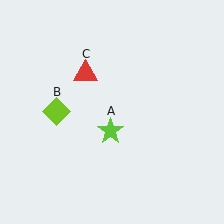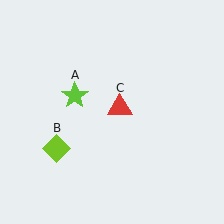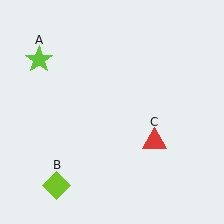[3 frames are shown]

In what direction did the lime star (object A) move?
The lime star (object A) moved up and to the left.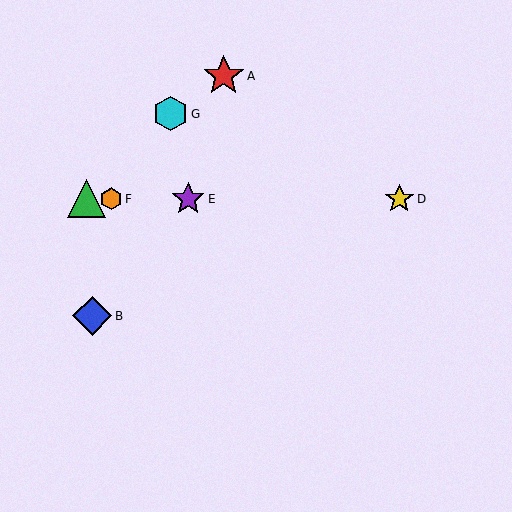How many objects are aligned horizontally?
4 objects (C, D, E, F) are aligned horizontally.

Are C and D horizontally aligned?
Yes, both are at y≈199.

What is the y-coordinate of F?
Object F is at y≈199.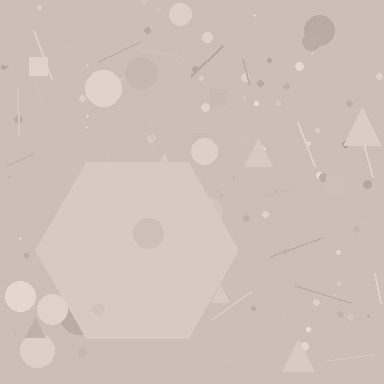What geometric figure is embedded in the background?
A hexagon is embedded in the background.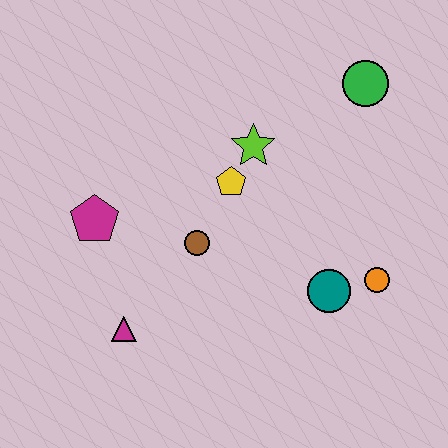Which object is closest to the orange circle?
The teal circle is closest to the orange circle.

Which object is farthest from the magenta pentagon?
The green circle is farthest from the magenta pentagon.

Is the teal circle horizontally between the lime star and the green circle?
Yes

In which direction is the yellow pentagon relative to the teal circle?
The yellow pentagon is above the teal circle.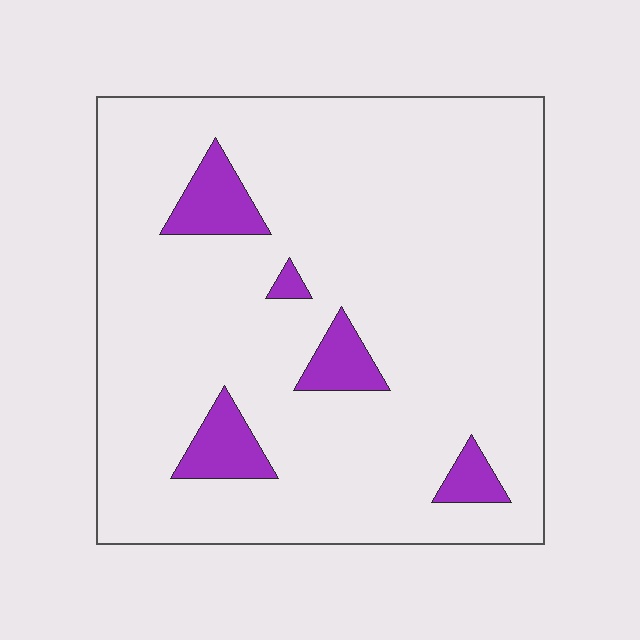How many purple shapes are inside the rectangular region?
5.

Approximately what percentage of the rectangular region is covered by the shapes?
Approximately 10%.